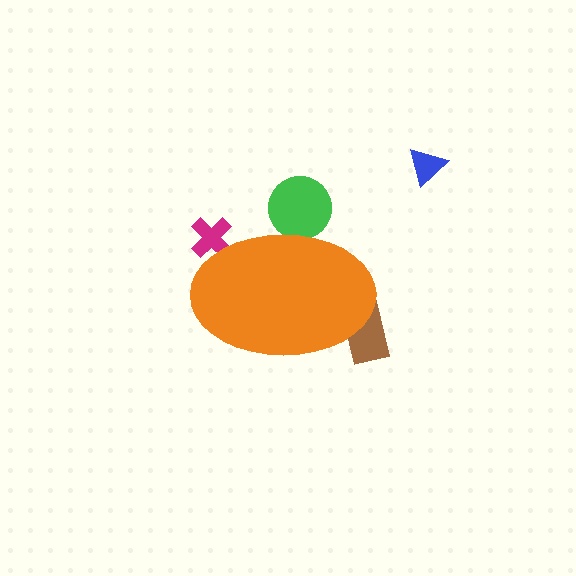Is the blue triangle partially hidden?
No, the blue triangle is fully visible.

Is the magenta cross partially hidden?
Yes, the magenta cross is partially hidden behind the orange ellipse.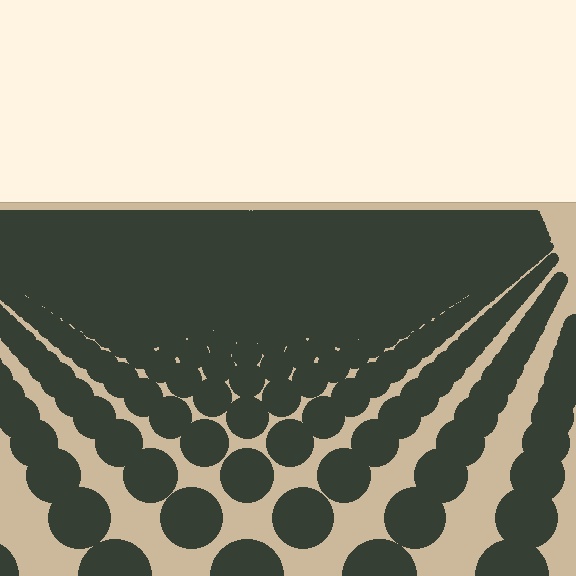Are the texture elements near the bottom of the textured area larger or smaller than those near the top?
Larger. Near the bottom, elements are closer to the viewer and appear at a bigger on-screen size.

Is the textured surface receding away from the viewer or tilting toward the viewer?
The surface is receding away from the viewer. Texture elements get smaller and denser toward the top.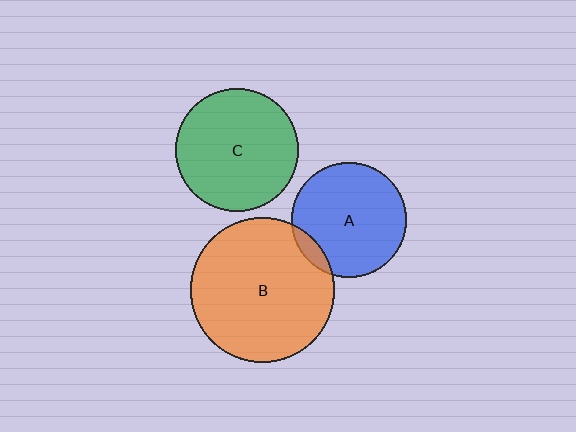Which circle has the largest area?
Circle B (orange).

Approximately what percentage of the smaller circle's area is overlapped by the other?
Approximately 10%.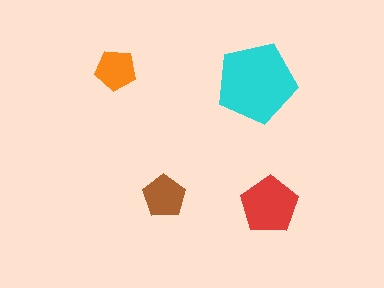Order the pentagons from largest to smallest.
the cyan one, the red one, the brown one, the orange one.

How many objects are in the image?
There are 4 objects in the image.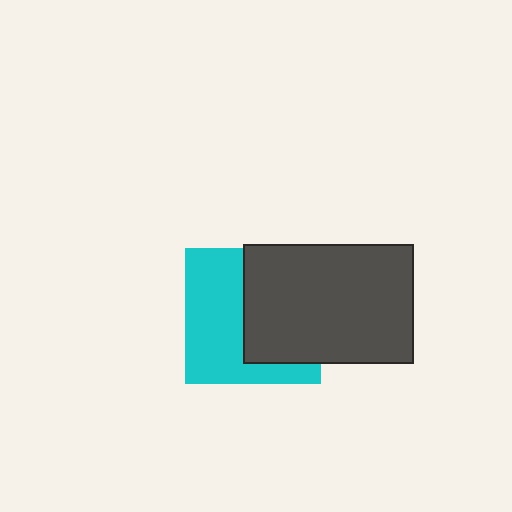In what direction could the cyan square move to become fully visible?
The cyan square could move left. That would shift it out from behind the dark gray rectangle entirely.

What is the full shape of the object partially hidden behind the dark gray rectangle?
The partially hidden object is a cyan square.